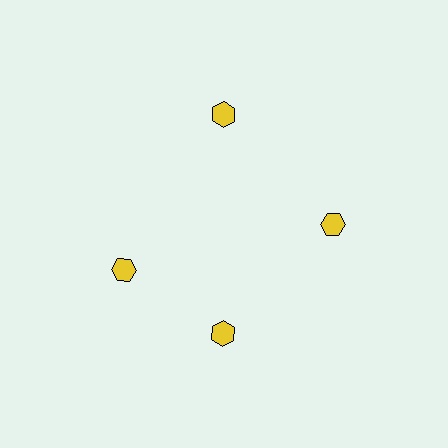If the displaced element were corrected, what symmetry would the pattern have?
It would have 4-fold rotational symmetry — the pattern would map onto itself every 90 degrees.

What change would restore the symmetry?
The symmetry would be restored by rotating it back into even spacing with its neighbors so that all 4 hexagons sit at equal angles and equal distance from the center.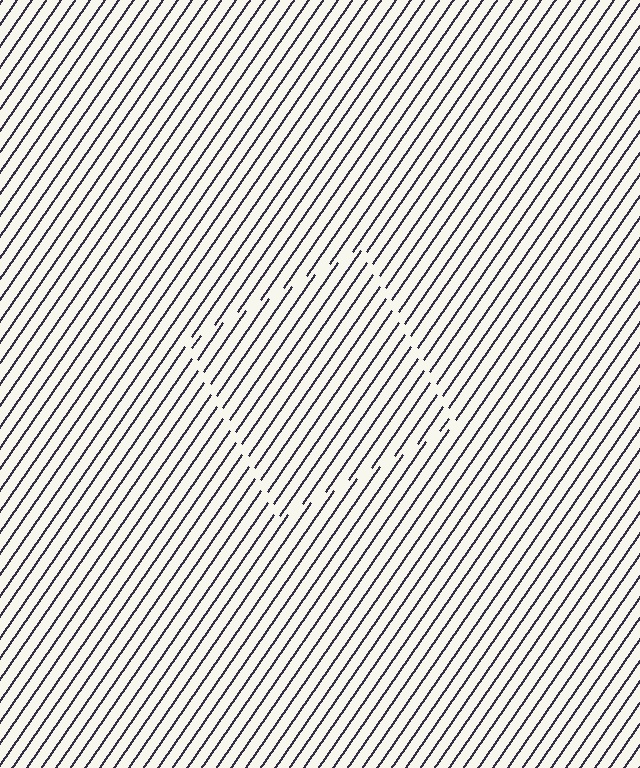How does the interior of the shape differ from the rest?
The interior of the shape contains the same grating, shifted by half a period — the contour is defined by the phase discontinuity where line-ends from the inner and outer gratings abut.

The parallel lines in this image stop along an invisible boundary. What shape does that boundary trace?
An illusory square. The interior of the shape contains the same grating, shifted by half a period — the contour is defined by the phase discontinuity where line-ends from the inner and outer gratings abut.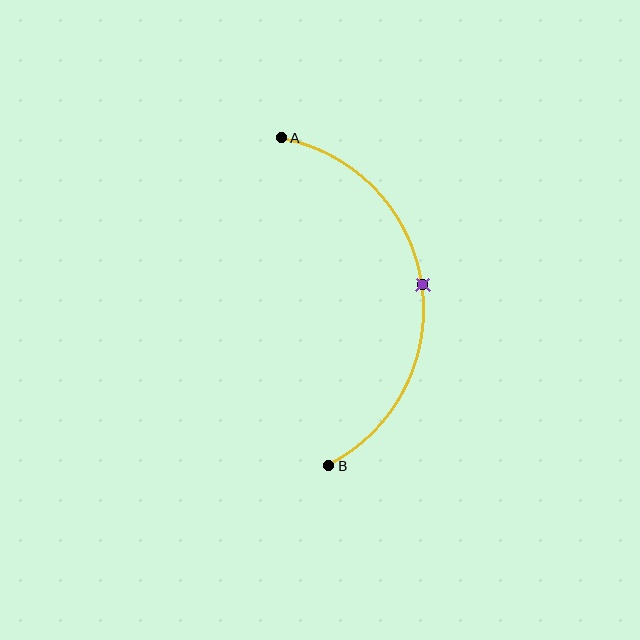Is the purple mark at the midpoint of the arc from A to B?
Yes. The purple mark lies on the arc at equal arc-length from both A and B — it is the arc midpoint.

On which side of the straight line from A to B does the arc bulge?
The arc bulges to the right of the straight line connecting A and B.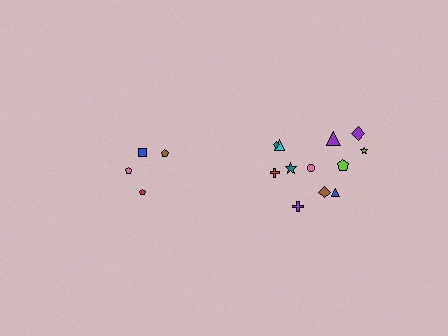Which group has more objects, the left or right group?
The right group.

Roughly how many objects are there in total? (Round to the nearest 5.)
Roughly 15 objects in total.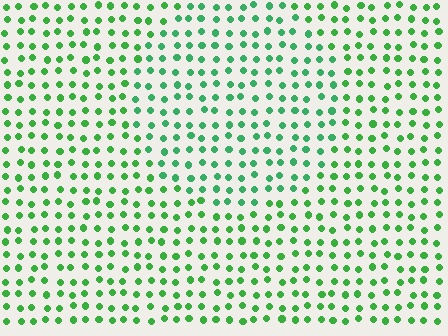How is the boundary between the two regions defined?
The boundary is defined purely by a slight shift in hue (about 21 degrees). Spacing, size, and orientation are identical on both sides.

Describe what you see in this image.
The image is filled with small green elements in a uniform arrangement. A circle-shaped region is visible where the elements are tinted to a slightly different hue, forming a subtle color boundary.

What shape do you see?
I see a circle.